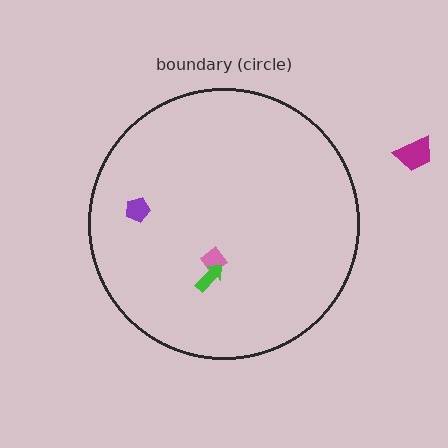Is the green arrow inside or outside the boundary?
Inside.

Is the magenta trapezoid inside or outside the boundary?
Outside.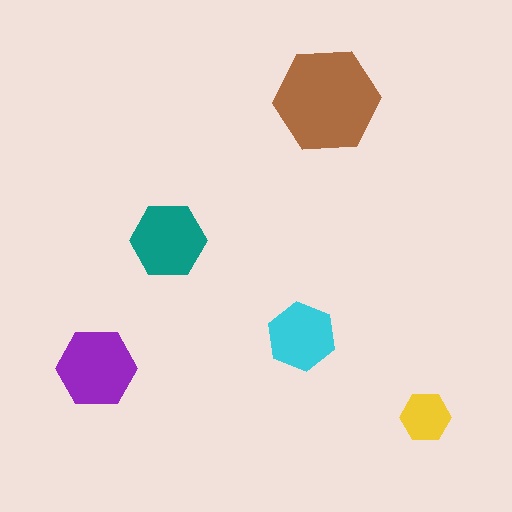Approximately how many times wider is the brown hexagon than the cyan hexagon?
About 1.5 times wider.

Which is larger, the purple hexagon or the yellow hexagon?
The purple one.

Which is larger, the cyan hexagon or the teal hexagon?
The teal one.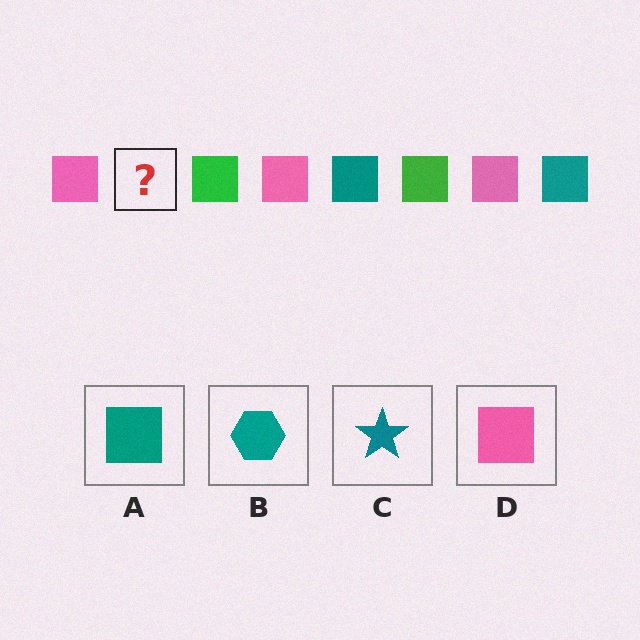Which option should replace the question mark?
Option A.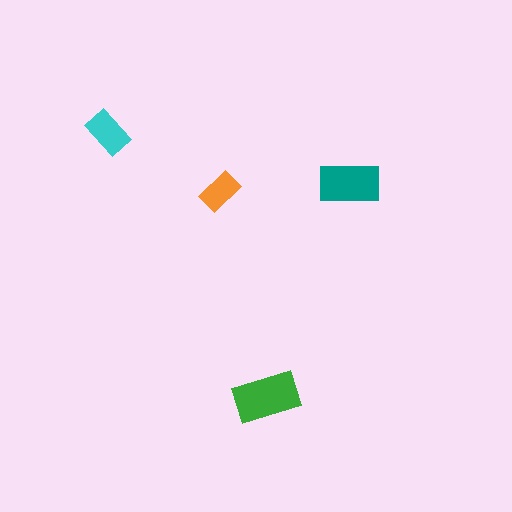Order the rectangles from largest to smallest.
the green one, the teal one, the cyan one, the orange one.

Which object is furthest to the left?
The cyan rectangle is leftmost.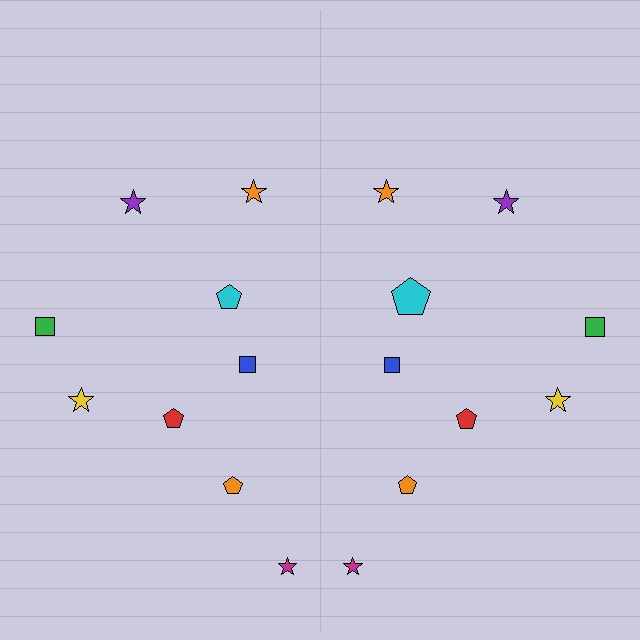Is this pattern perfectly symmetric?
No, the pattern is not perfectly symmetric. The cyan pentagon on the right side has a different size than its mirror counterpart.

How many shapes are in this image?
There are 18 shapes in this image.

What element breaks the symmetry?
The cyan pentagon on the right side has a different size than its mirror counterpart.